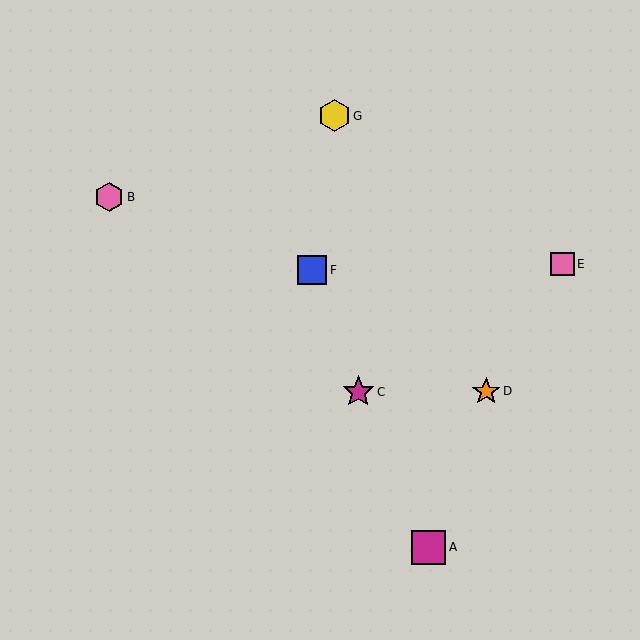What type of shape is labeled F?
Shape F is a blue square.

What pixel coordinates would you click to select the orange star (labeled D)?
Click at (486, 391) to select the orange star D.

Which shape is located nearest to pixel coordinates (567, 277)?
The pink square (labeled E) at (563, 264) is nearest to that location.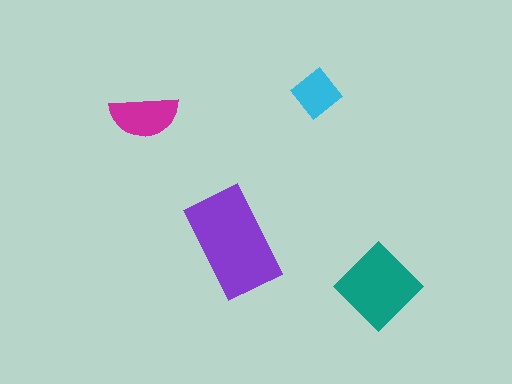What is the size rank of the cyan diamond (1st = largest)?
4th.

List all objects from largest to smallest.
The purple rectangle, the teal diamond, the magenta semicircle, the cyan diamond.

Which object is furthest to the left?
The magenta semicircle is leftmost.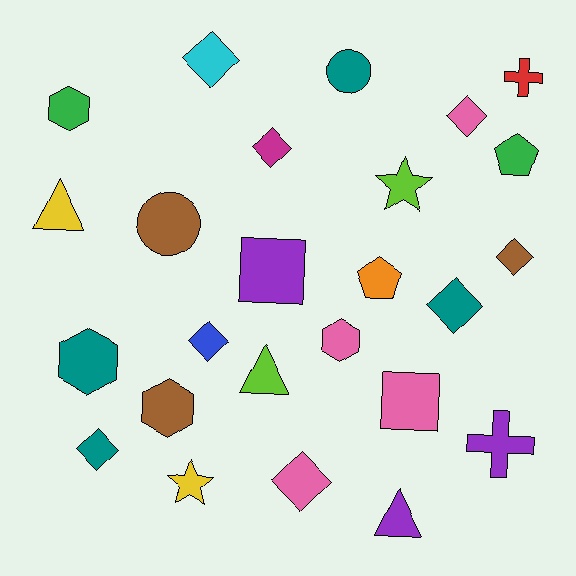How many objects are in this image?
There are 25 objects.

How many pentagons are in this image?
There are 2 pentagons.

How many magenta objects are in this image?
There is 1 magenta object.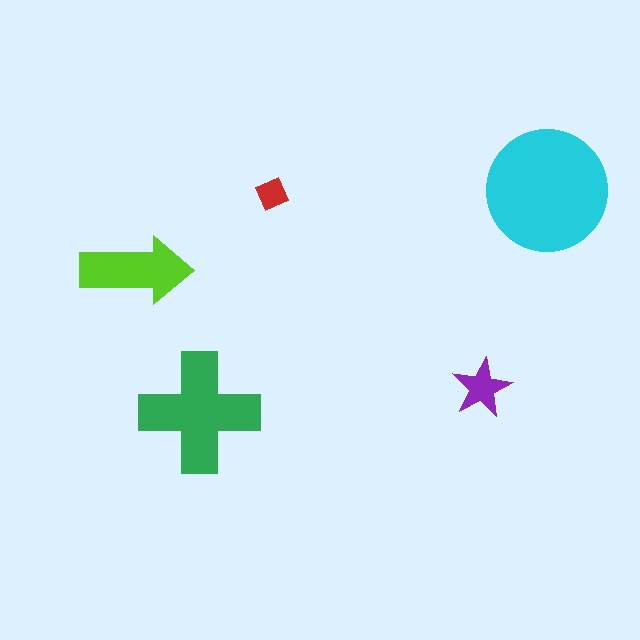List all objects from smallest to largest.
The red square, the purple star, the lime arrow, the green cross, the cyan circle.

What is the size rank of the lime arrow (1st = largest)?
3rd.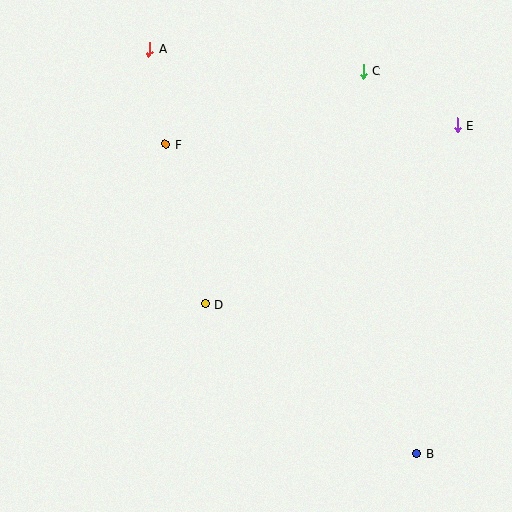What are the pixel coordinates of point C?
Point C is at (363, 71).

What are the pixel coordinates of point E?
Point E is at (457, 125).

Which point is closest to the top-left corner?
Point A is closest to the top-left corner.